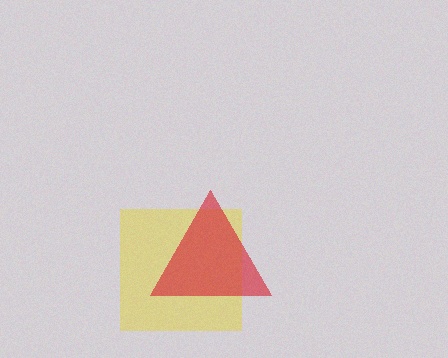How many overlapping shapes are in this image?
There are 2 overlapping shapes in the image.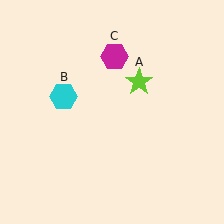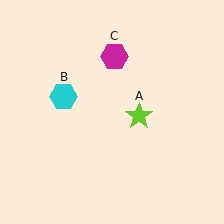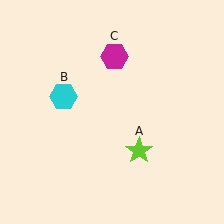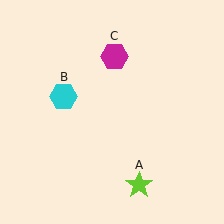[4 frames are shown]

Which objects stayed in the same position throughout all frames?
Cyan hexagon (object B) and magenta hexagon (object C) remained stationary.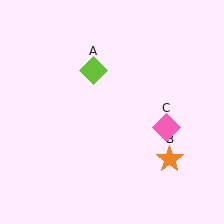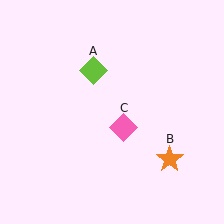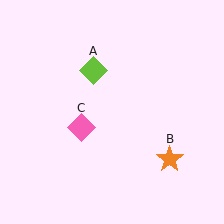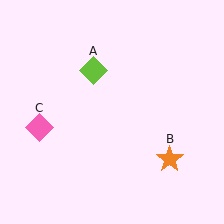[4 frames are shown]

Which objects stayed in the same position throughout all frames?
Lime diamond (object A) and orange star (object B) remained stationary.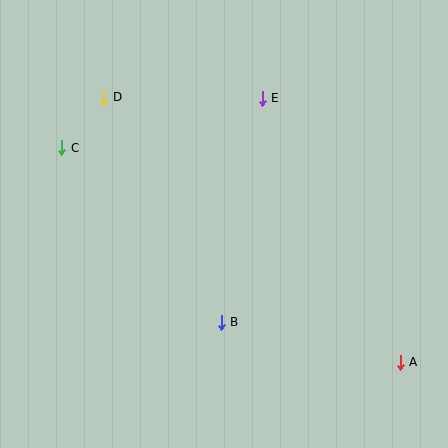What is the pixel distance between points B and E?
The distance between B and E is 228 pixels.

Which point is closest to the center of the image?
Point B at (221, 322) is closest to the center.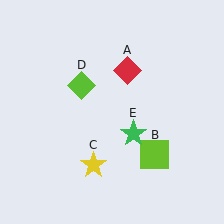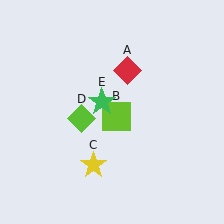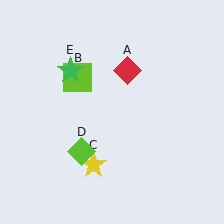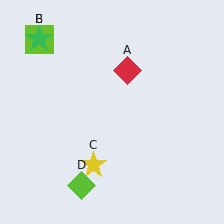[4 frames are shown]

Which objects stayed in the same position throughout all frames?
Red diamond (object A) and yellow star (object C) remained stationary.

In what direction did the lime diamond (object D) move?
The lime diamond (object D) moved down.